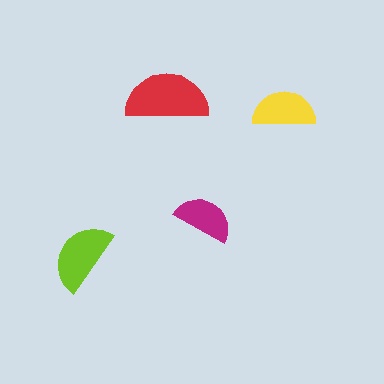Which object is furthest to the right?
The yellow semicircle is rightmost.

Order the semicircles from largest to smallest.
the red one, the lime one, the yellow one, the magenta one.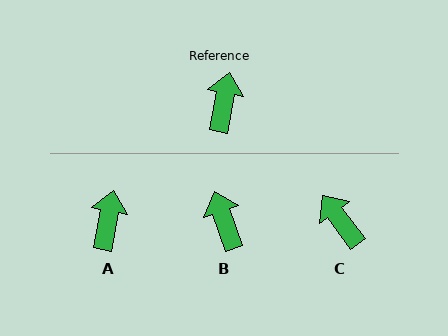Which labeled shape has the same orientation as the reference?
A.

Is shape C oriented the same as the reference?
No, it is off by about 47 degrees.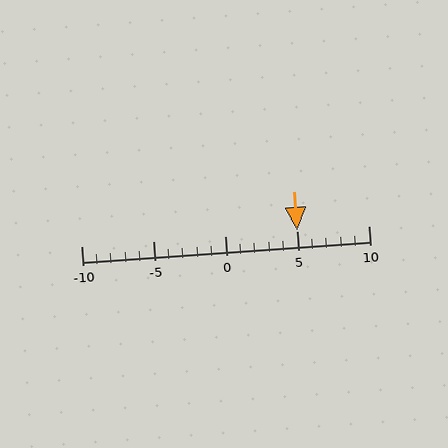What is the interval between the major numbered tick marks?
The major tick marks are spaced 5 units apart.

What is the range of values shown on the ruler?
The ruler shows values from -10 to 10.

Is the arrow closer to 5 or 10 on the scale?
The arrow is closer to 5.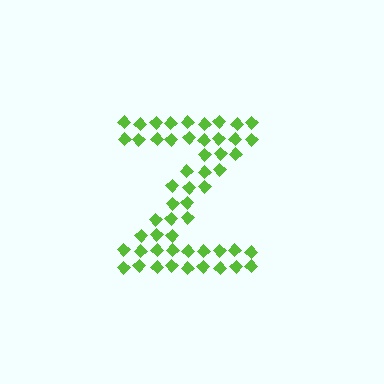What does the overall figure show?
The overall figure shows the letter Z.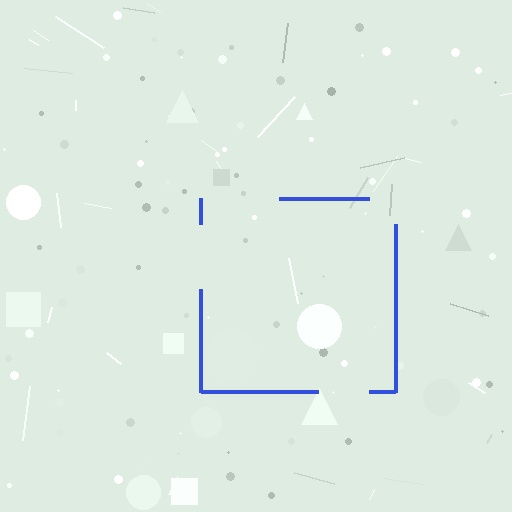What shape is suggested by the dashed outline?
The dashed outline suggests a square.